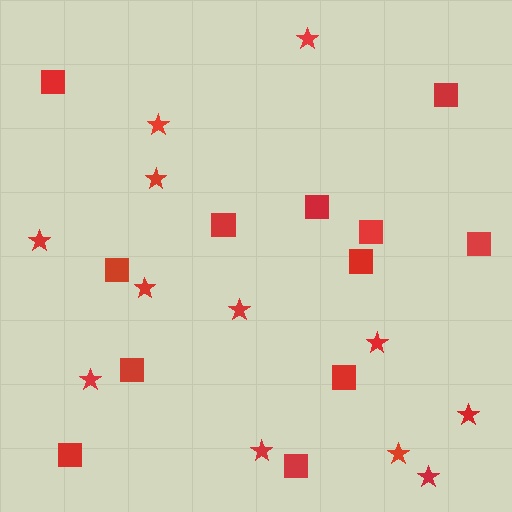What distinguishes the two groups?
There are 2 groups: one group of squares (12) and one group of stars (12).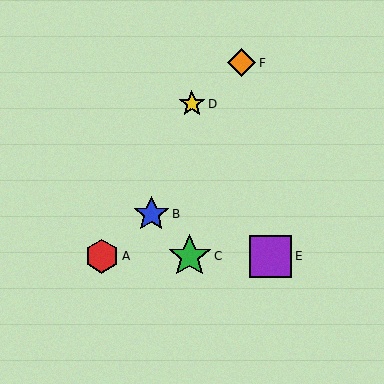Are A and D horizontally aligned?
No, A is at y≈256 and D is at y≈104.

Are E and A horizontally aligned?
Yes, both are at y≈256.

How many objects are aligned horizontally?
3 objects (A, C, E) are aligned horizontally.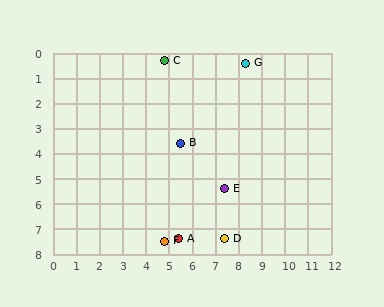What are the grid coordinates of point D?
Point D is at approximately (7.4, 7.4).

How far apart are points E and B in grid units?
Points E and B are about 2.6 grid units apart.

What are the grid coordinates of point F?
Point F is at approximately (4.8, 7.5).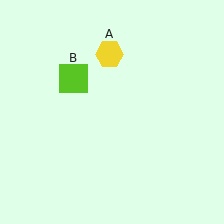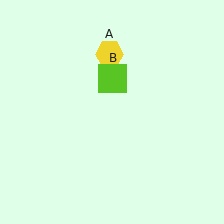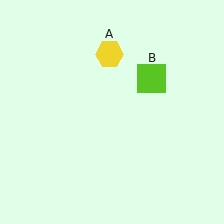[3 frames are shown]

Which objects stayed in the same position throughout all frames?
Yellow hexagon (object A) remained stationary.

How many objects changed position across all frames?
1 object changed position: lime square (object B).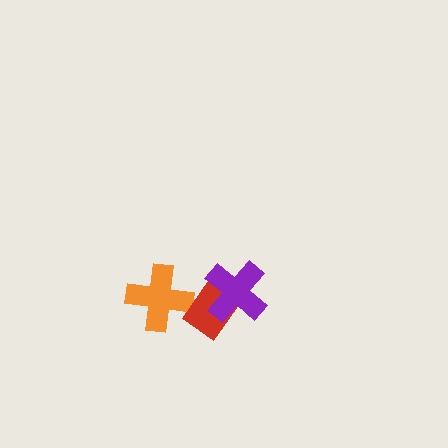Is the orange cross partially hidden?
Yes, it is partially covered by another shape.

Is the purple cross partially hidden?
No, no other shape covers it.